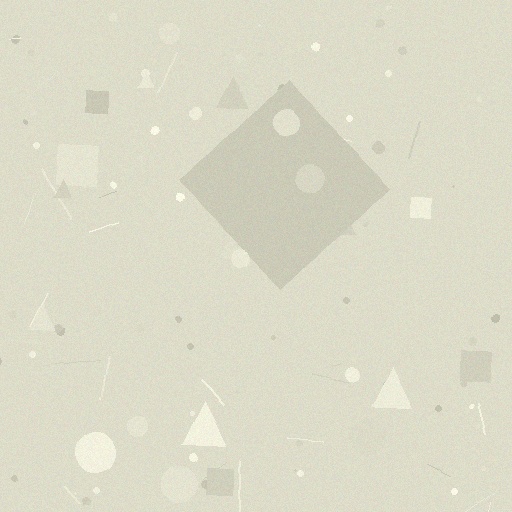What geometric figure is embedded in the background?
A diamond is embedded in the background.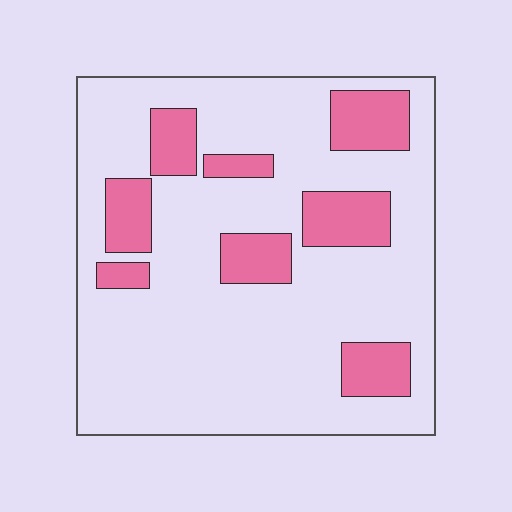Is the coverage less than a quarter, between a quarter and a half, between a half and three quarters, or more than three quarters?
Less than a quarter.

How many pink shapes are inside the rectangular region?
8.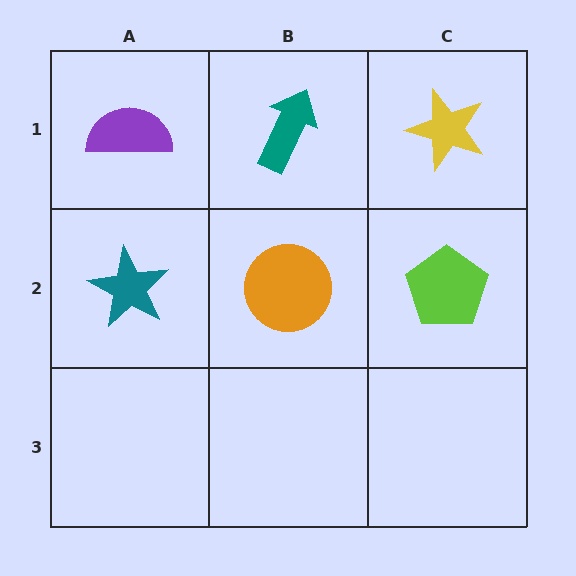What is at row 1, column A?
A purple semicircle.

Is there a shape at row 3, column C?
No, that cell is empty.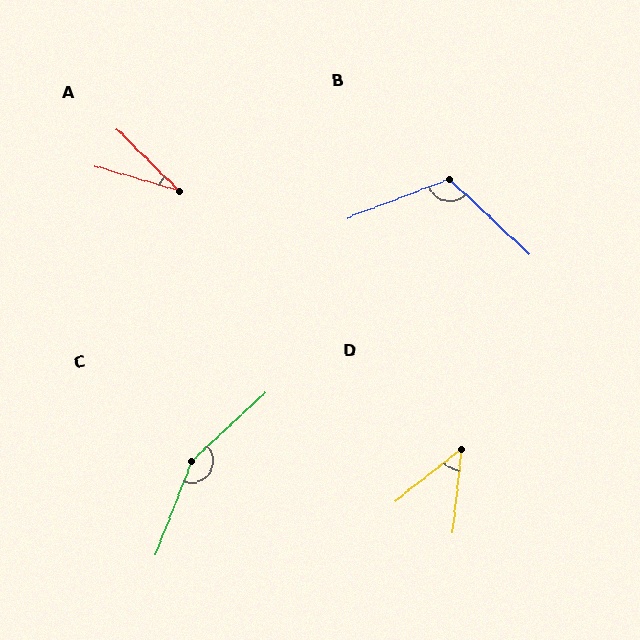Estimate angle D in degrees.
Approximately 45 degrees.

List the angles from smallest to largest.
A (28°), D (45°), B (116°), C (154°).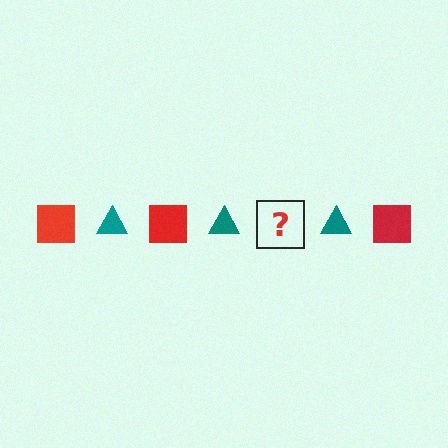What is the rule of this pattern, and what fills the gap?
The rule is that the pattern alternates between red square and teal triangle. The gap should be filled with a red square.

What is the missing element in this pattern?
The missing element is a red square.